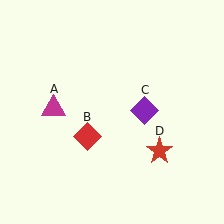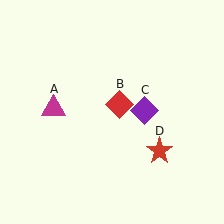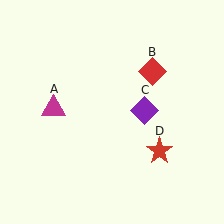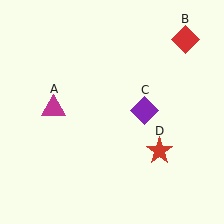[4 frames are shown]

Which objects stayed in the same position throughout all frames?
Magenta triangle (object A) and purple diamond (object C) and red star (object D) remained stationary.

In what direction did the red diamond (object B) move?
The red diamond (object B) moved up and to the right.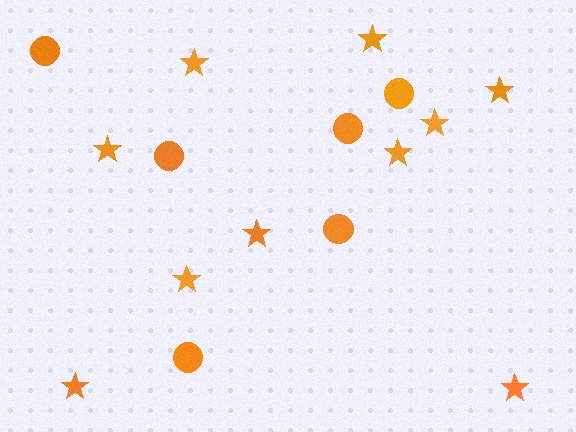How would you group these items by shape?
There are 2 groups: one group of circles (6) and one group of stars (10).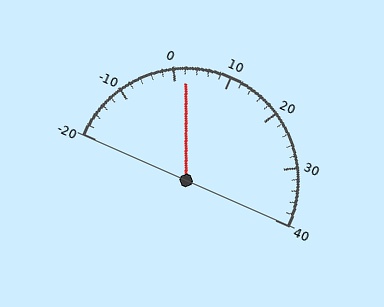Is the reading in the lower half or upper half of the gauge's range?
The reading is in the lower half of the range (-20 to 40).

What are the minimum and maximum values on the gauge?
The gauge ranges from -20 to 40.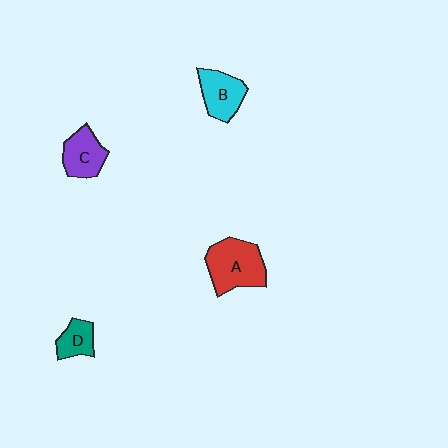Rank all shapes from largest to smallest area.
From largest to smallest: A (red), B (cyan), C (purple), D (teal).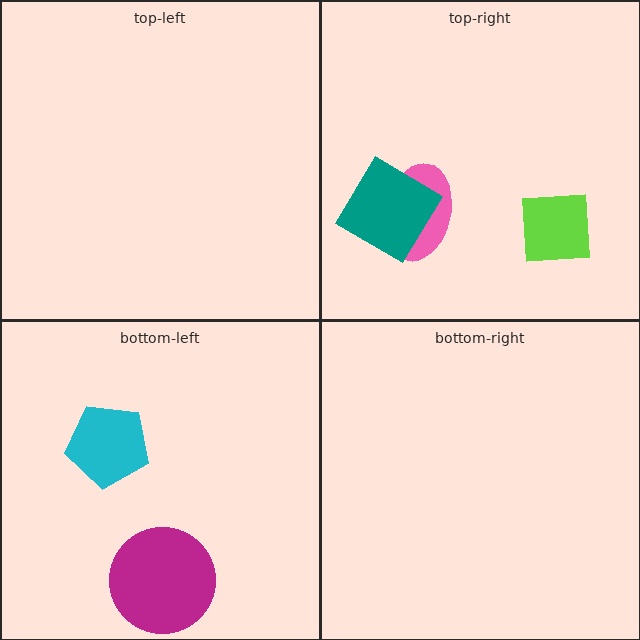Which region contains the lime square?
The top-right region.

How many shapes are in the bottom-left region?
2.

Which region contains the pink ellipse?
The top-right region.